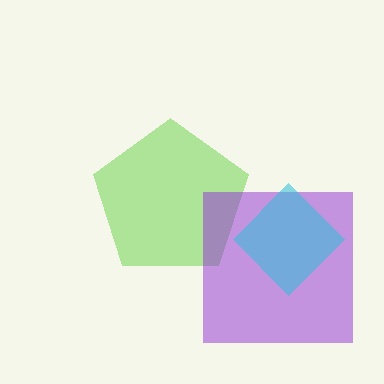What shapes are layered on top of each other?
The layered shapes are: a lime pentagon, a purple square, a cyan diamond.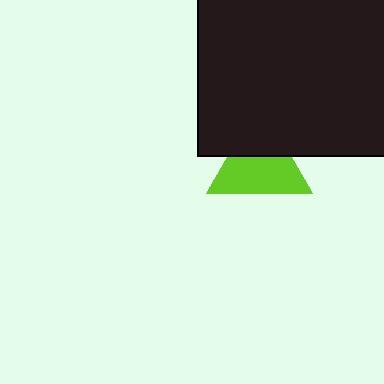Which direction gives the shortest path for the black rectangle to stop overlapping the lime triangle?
Moving up gives the shortest separation.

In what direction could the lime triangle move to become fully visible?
The lime triangle could move down. That would shift it out from behind the black rectangle entirely.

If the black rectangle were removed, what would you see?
You would see the complete lime triangle.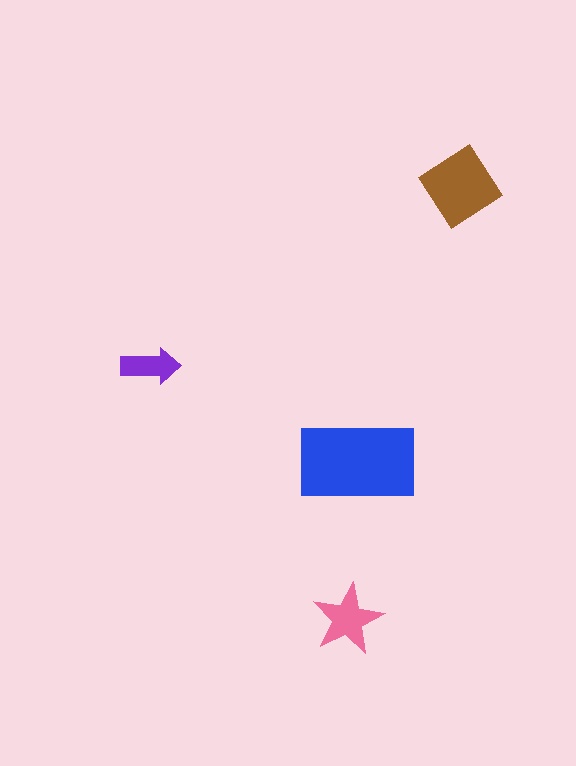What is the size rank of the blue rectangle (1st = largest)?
1st.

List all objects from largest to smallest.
The blue rectangle, the brown diamond, the pink star, the purple arrow.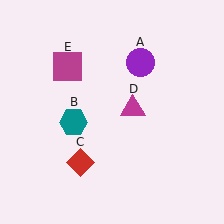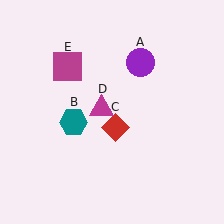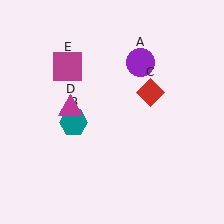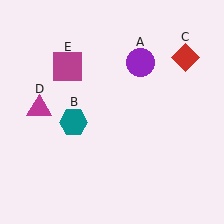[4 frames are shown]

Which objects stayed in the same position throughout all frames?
Purple circle (object A) and teal hexagon (object B) and magenta square (object E) remained stationary.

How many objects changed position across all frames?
2 objects changed position: red diamond (object C), magenta triangle (object D).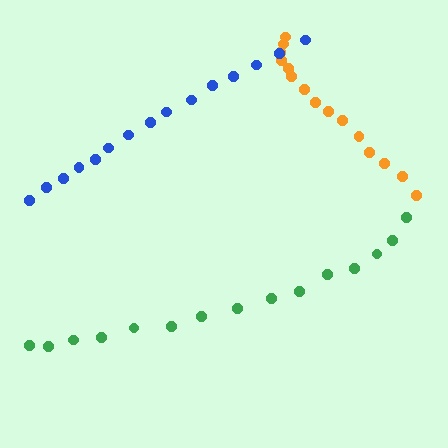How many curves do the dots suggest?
There are 3 distinct paths.